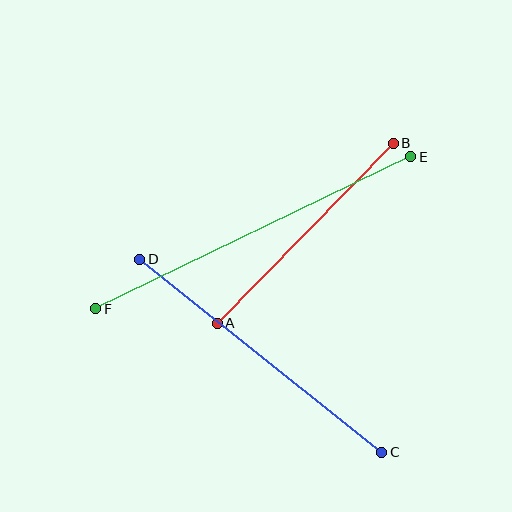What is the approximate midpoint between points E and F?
The midpoint is at approximately (253, 233) pixels.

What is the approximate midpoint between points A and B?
The midpoint is at approximately (305, 233) pixels.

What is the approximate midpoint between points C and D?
The midpoint is at approximately (261, 356) pixels.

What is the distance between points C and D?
The distance is approximately 310 pixels.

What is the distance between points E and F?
The distance is approximately 350 pixels.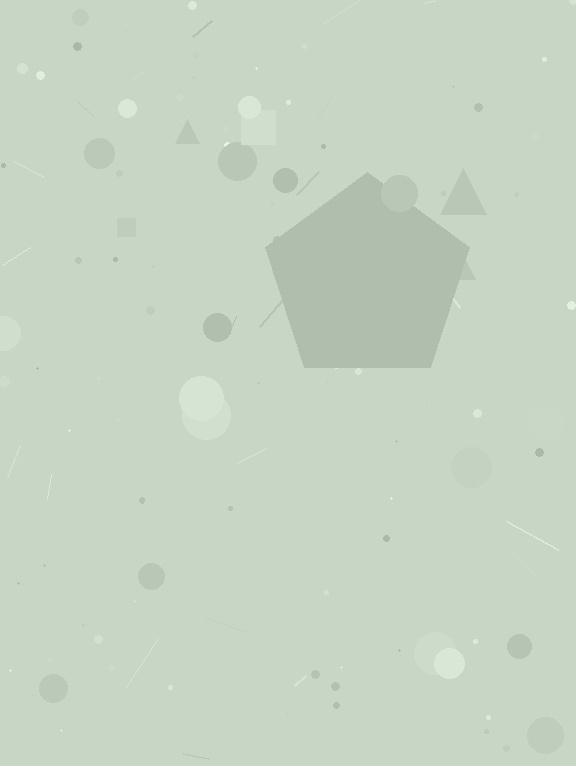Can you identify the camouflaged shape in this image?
The camouflaged shape is a pentagon.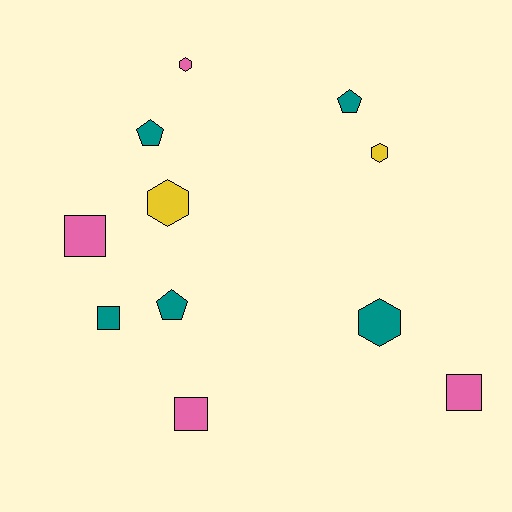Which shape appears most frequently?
Hexagon, with 4 objects.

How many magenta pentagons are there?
There are no magenta pentagons.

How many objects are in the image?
There are 11 objects.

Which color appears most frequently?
Teal, with 5 objects.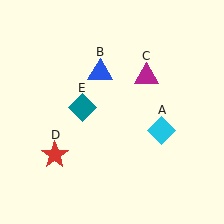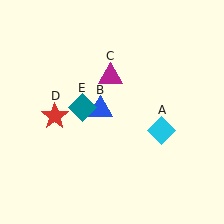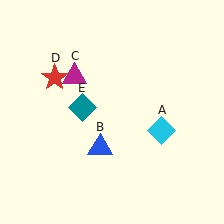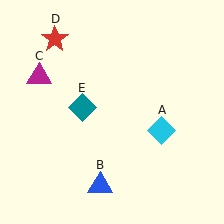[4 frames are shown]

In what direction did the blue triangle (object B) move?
The blue triangle (object B) moved down.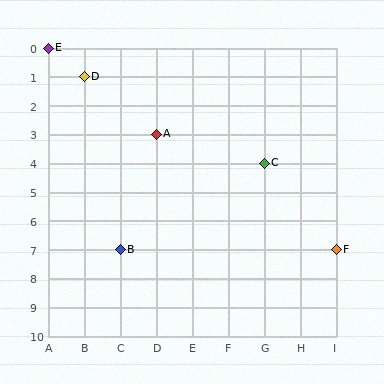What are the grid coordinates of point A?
Point A is at grid coordinates (D, 3).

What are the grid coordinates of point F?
Point F is at grid coordinates (I, 7).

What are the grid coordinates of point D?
Point D is at grid coordinates (B, 1).